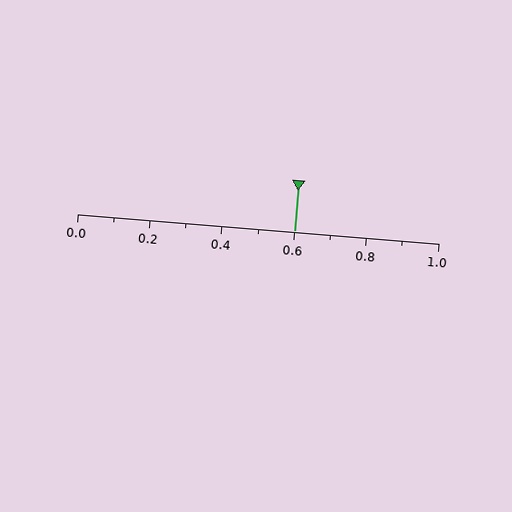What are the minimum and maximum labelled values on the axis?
The axis runs from 0.0 to 1.0.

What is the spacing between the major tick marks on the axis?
The major ticks are spaced 0.2 apart.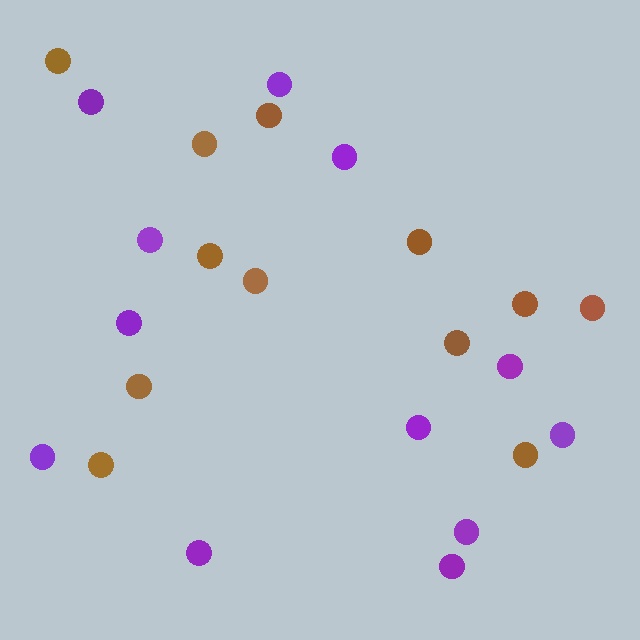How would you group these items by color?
There are 2 groups: one group of purple circles (12) and one group of brown circles (12).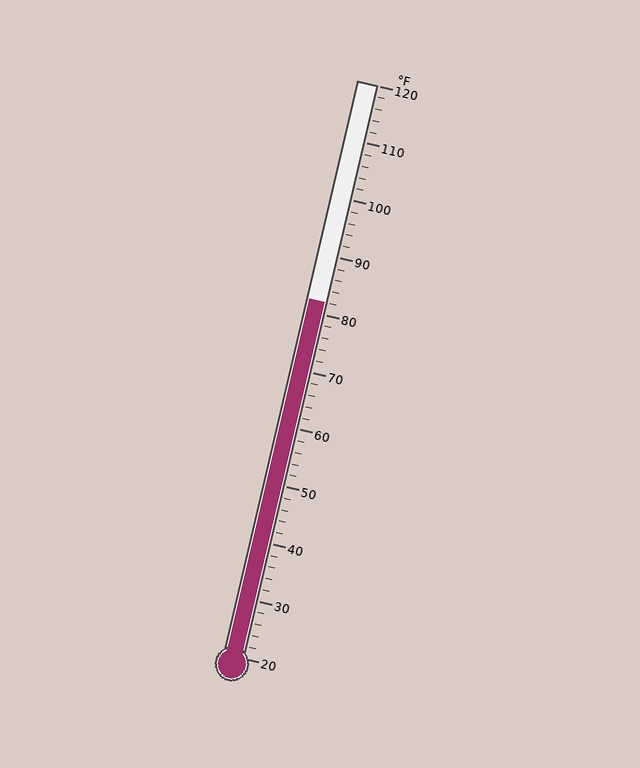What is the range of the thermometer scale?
The thermometer scale ranges from 20°F to 120°F.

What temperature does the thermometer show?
The thermometer shows approximately 82°F.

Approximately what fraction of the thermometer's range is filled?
The thermometer is filled to approximately 60% of its range.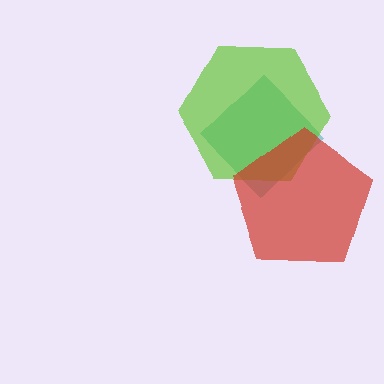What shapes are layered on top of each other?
The layered shapes are: a teal diamond, a lime hexagon, a red pentagon.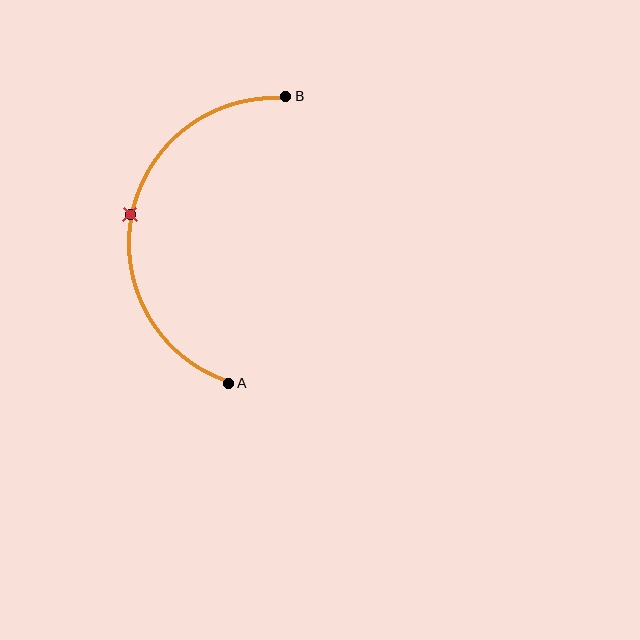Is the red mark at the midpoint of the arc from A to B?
Yes. The red mark lies on the arc at equal arc-length from both A and B — it is the arc midpoint.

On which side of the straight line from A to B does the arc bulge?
The arc bulges to the left of the straight line connecting A and B.